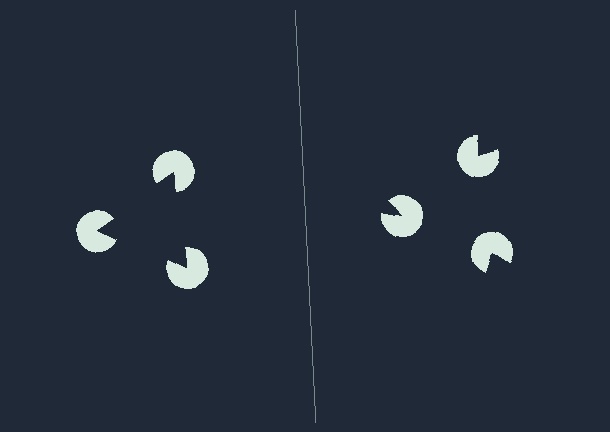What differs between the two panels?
The pac-man discs are positioned identically on both sides; only the wedge orientations differ. On the left they align to a triangle; on the right they are misaligned.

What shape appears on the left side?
An illusory triangle.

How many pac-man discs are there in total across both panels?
6 — 3 on each side.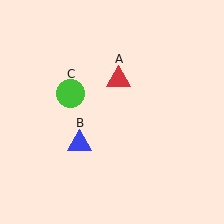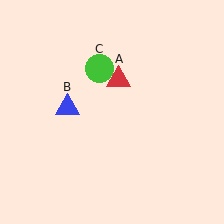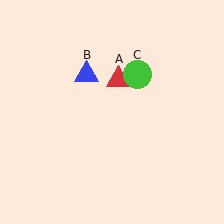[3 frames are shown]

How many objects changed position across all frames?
2 objects changed position: blue triangle (object B), green circle (object C).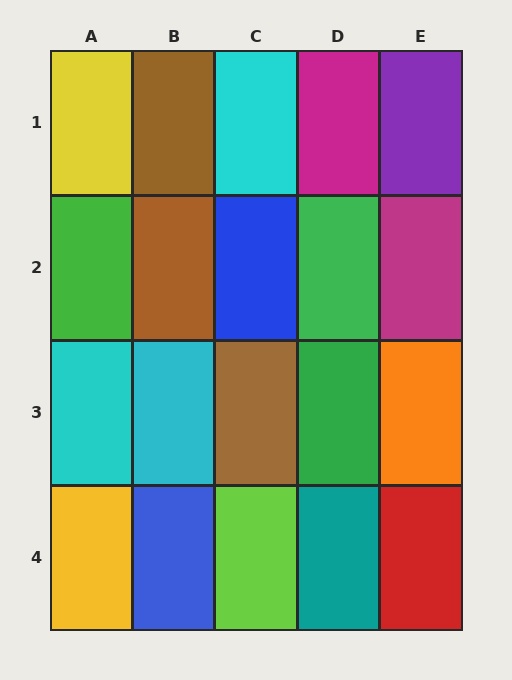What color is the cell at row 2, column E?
Magenta.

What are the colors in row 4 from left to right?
Yellow, blue, lime, teal, red.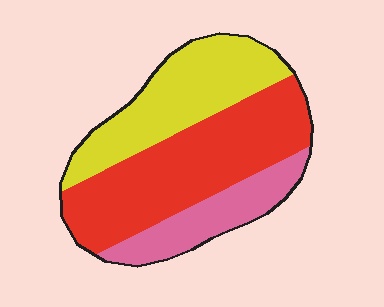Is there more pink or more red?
Red.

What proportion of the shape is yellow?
Yellow takes up between a sixth and a third of the shape.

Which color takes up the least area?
Pink, at roughly 20%.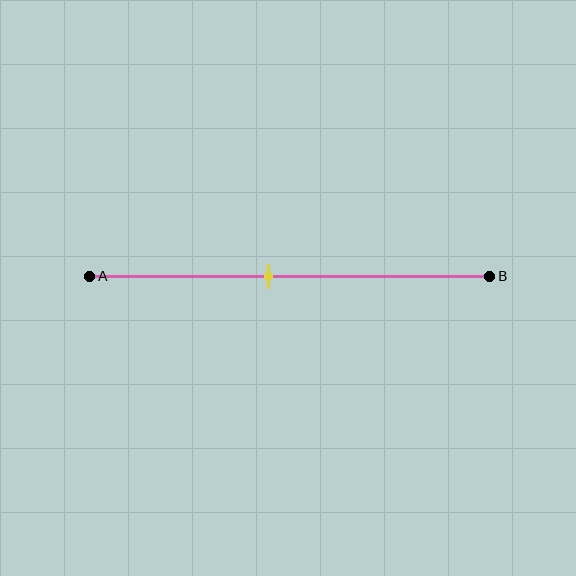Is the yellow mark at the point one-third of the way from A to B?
No, the mark is at about 45% from A, not at the 33% one-third point.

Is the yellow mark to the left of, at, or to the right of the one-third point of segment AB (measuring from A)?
The yellow mark is to the right of the one-third point of segment AB.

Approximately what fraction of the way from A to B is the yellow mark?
The yellow mark is approximately 45% of the way from A to B.